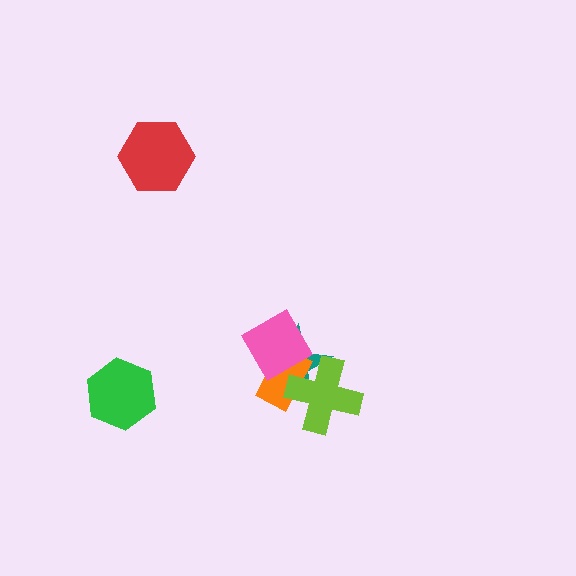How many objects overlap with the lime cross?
2 objects overlap with the lime cross.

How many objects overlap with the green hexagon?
0 objects overlap with the green hexagon.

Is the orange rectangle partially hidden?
Yes, it is partially covered by another shape.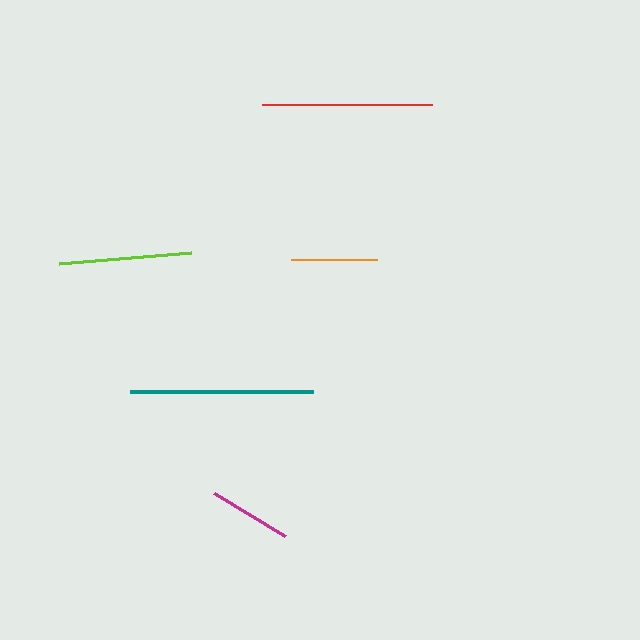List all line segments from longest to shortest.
From longest to shortest: teal, red, lime, orange, magenta.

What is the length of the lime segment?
The lime segment is approximately 133 pixels long.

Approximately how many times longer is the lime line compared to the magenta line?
The lime line is approximately 1.6 times the length of the magenta line.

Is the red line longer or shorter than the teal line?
The teal line is longer than the red line.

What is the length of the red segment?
The red segment is approximately 169 pixels long.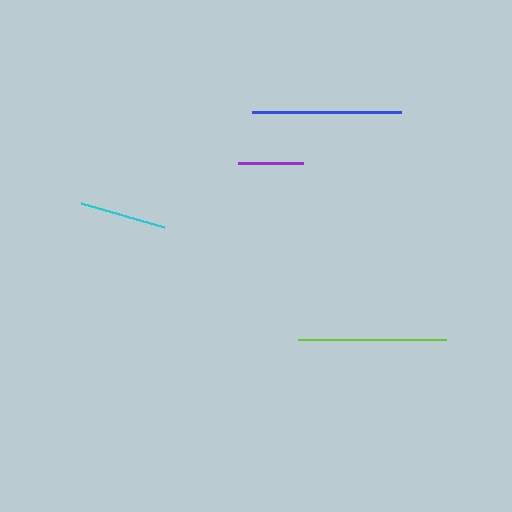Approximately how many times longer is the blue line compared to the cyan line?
The blue line is approximately 1.7 times the length of the cyan line.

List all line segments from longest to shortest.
From longest to shortest: blue, lime, cyan, purple.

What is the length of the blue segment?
The blue segment is approximately 149 pixels long.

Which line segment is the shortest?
The purple line is the shortest at approximately 65 pixels.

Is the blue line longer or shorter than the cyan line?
The blue line is longer than the cyan line.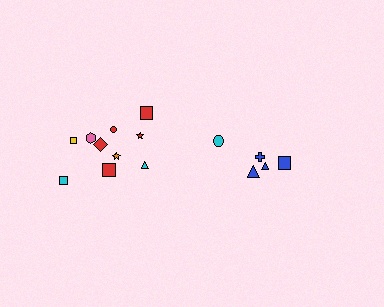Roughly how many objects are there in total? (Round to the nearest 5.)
Roughly 15 objects in total.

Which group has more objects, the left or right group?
The left group.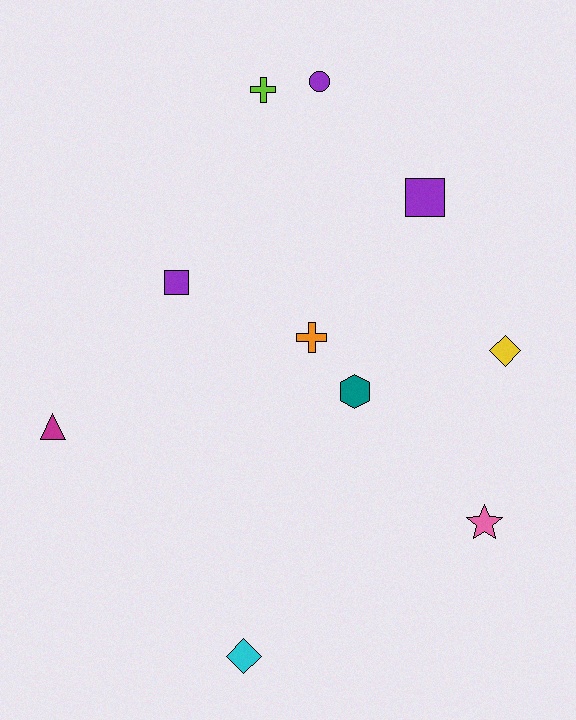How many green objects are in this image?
There are no green objects.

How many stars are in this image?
There is 1 star.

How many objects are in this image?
There are 10 objects.